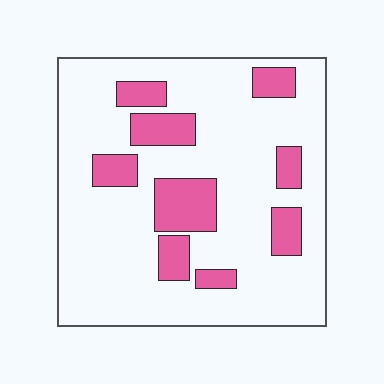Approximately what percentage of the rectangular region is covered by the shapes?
Approximately 20%.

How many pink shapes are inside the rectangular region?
9.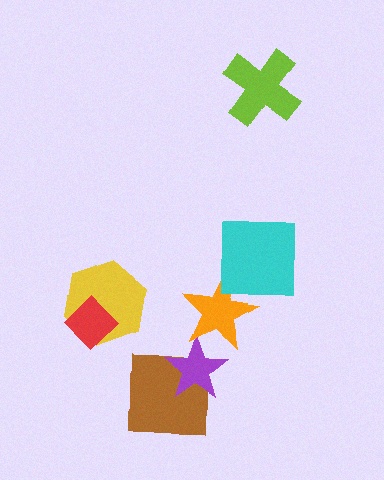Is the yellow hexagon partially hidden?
Yes, it is partially covered by another shape.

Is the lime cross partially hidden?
No, no other shape covers it.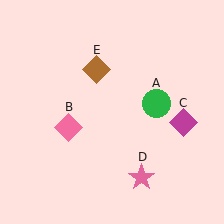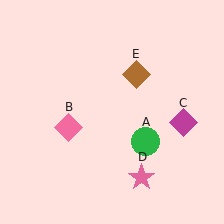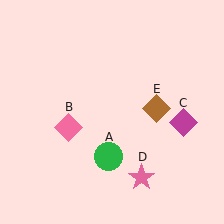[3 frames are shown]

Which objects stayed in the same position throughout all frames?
Pink diamond (object B) and magenta diamond (object C) and pink star (object D) remained stationary.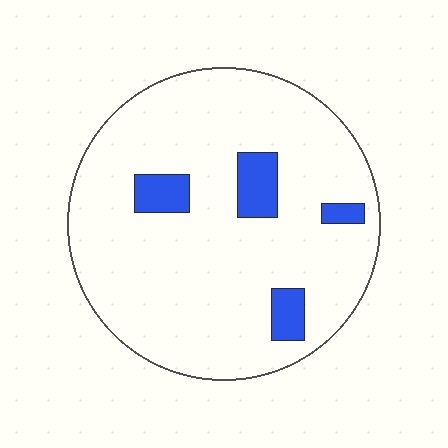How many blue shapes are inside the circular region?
4.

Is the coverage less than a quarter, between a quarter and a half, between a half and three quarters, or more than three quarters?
Less than a quarter.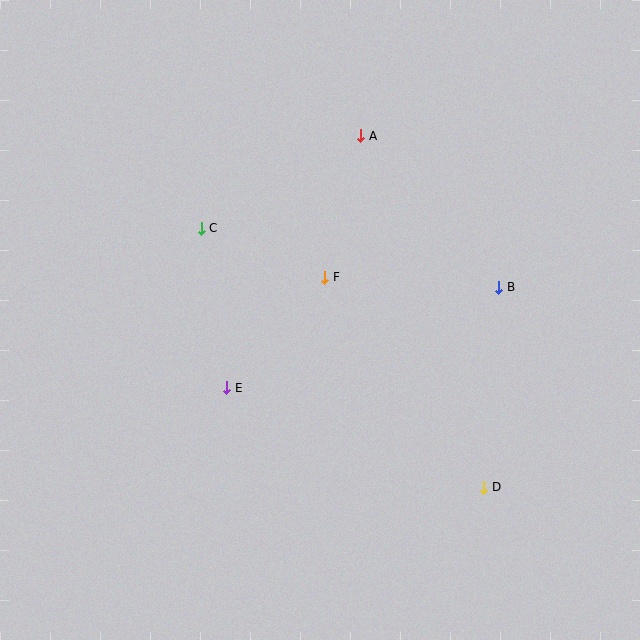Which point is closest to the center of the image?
Point F at (325, 277) is closest to the center.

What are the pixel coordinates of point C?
Point C is at (202, 228).